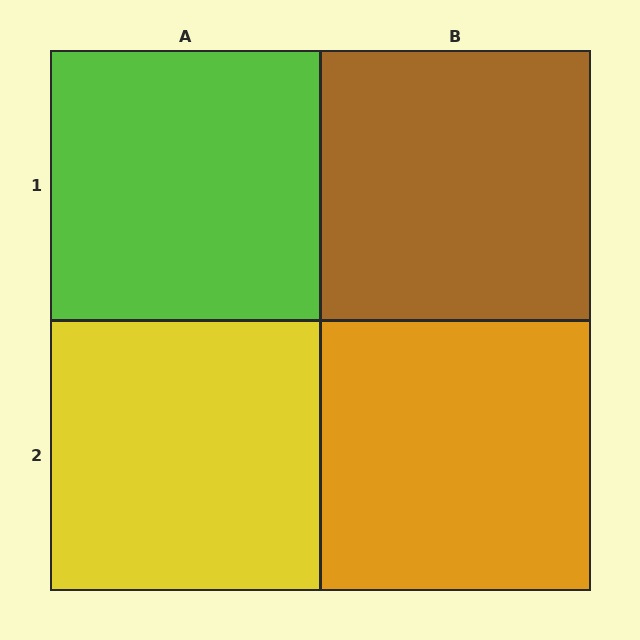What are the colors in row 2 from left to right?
Yellow, orange.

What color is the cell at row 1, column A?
Lime.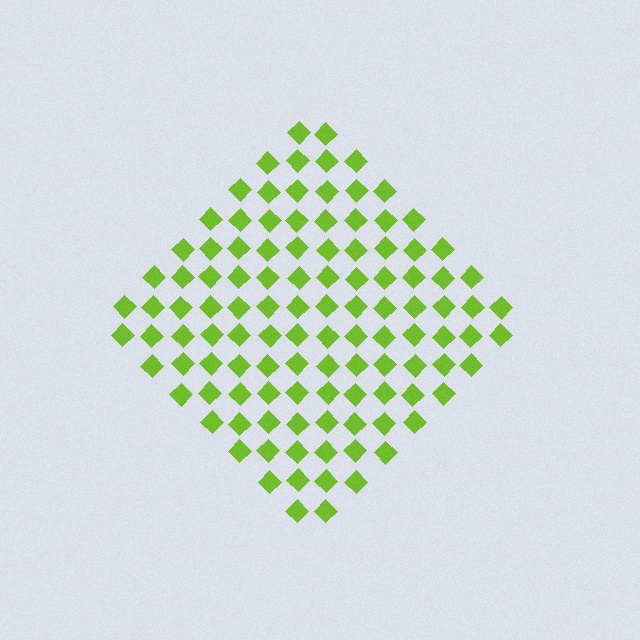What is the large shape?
The large shape is a diamond.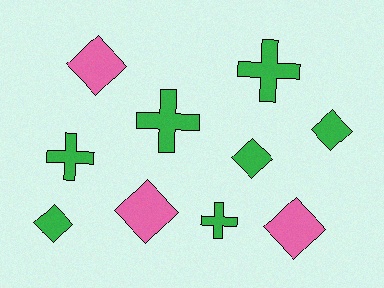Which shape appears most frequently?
Diamond, with 6 objects.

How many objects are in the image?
There are 10 objects.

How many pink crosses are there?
There are no pink crosses.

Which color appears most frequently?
Green, with 7 objects.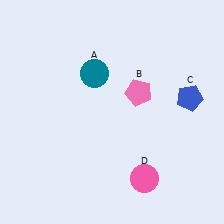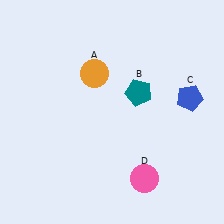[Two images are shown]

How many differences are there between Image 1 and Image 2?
There are 2 differences between the two images.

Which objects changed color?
A changed from teal to orange. B changed from pink to teal.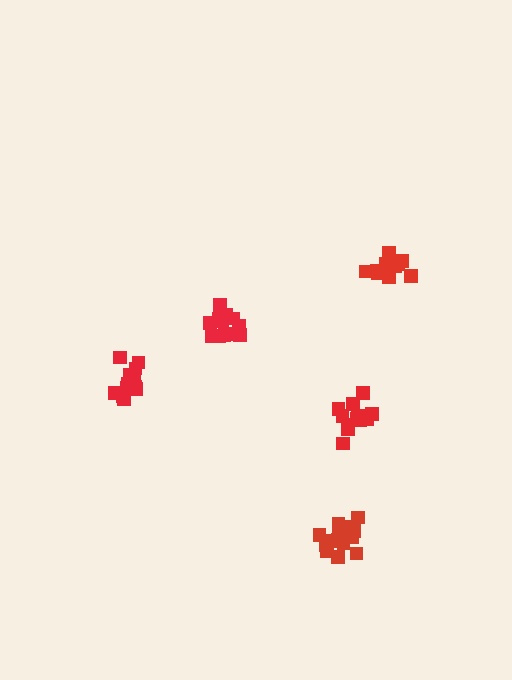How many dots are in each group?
Group 1: 11 dots, Group 2: 14 dots, Group 3: 16 dots, Group 4: 13 dots, Group 5: 15 dots (69 total).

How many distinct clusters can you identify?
There are 5 distinct clusters.